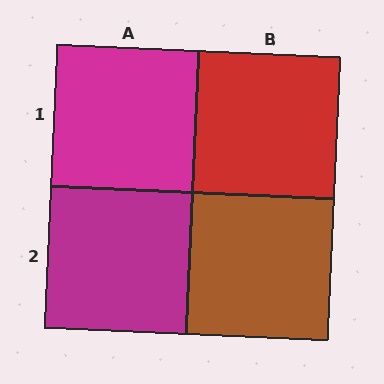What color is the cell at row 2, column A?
Magenta.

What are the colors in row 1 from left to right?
Magenta, red.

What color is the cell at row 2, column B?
Brown.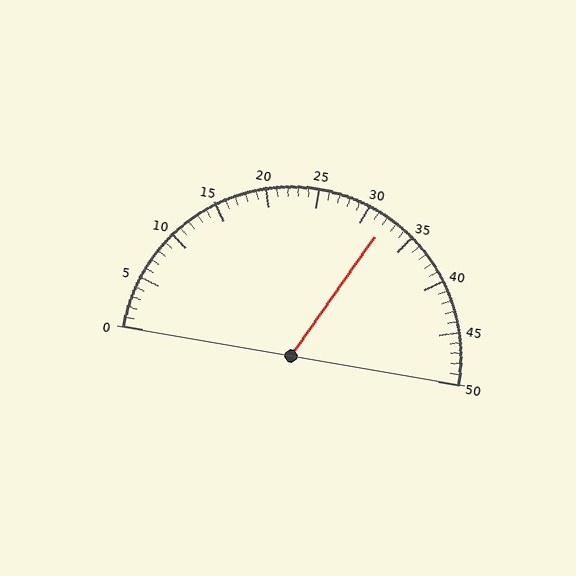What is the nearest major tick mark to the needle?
The nearest major tick mark is 30.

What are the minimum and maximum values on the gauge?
The gauge ranges from 0 to 50.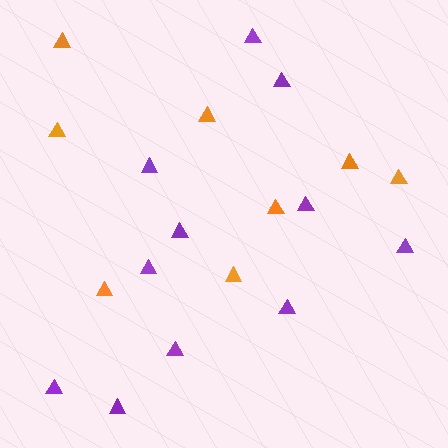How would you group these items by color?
There are 2 groups: one group of orange triangles (8) and one group of purple triangles (11).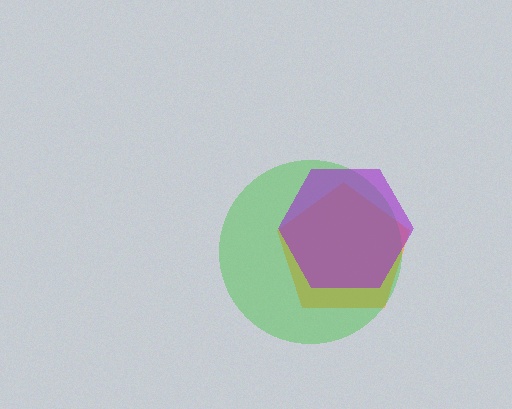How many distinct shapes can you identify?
There are 3 distinct shapes: an orange pentagon, a green circle, a purple hexagon.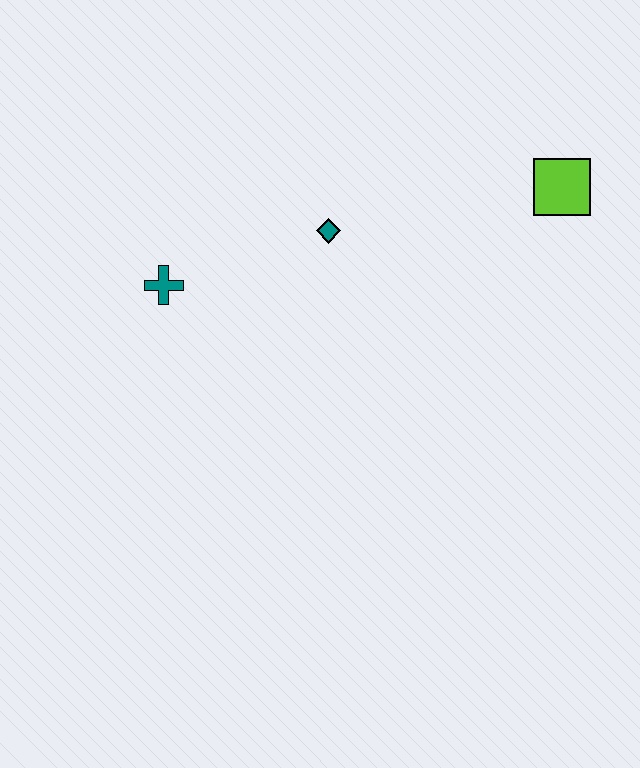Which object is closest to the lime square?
The teal diamond is closest to the lime square.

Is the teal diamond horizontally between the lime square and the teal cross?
Yes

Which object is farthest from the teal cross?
The lime square is farthest from the teal cross.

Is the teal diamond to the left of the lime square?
Yes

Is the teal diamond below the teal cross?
No